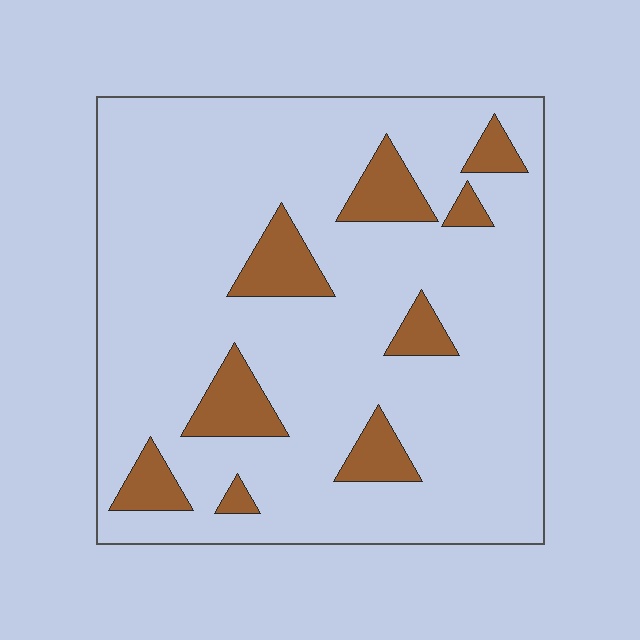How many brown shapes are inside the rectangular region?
9.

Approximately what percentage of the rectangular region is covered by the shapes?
Approximately 15%.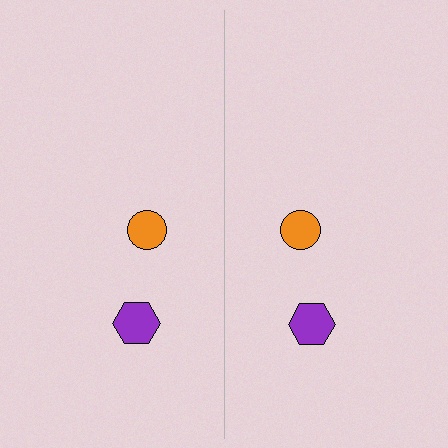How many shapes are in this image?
There are 4 shapes in this image.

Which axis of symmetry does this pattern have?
The pattern has a vertical axis of symmetry running through the center of the image.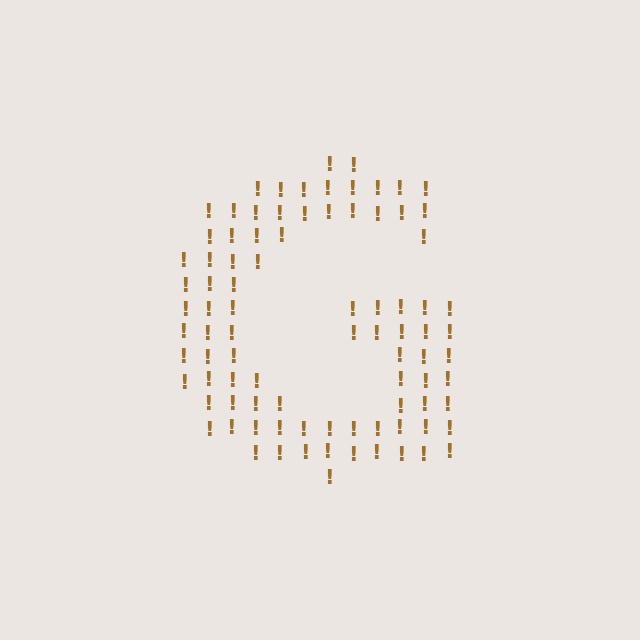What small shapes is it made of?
It is made of small exclamation marks.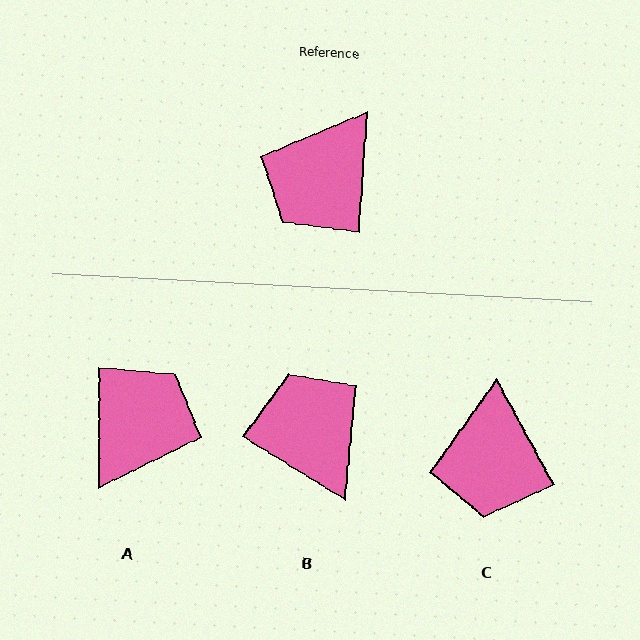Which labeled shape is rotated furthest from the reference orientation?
A, about 177 degrees away.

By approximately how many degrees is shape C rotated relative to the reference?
Approximately 32 degrees counter-clockwise.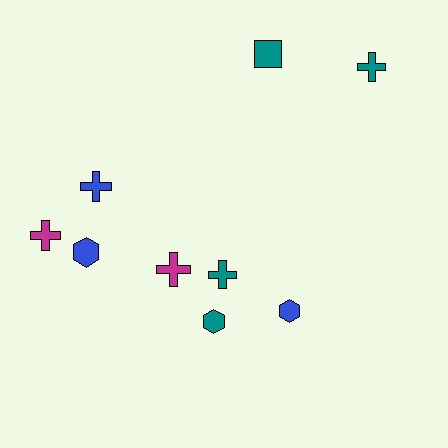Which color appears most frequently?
Teal, with 4 objects.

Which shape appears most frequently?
Cross, with 5 objects.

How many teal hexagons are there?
There is 1 teal hexagon.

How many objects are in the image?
There are 9 objects.